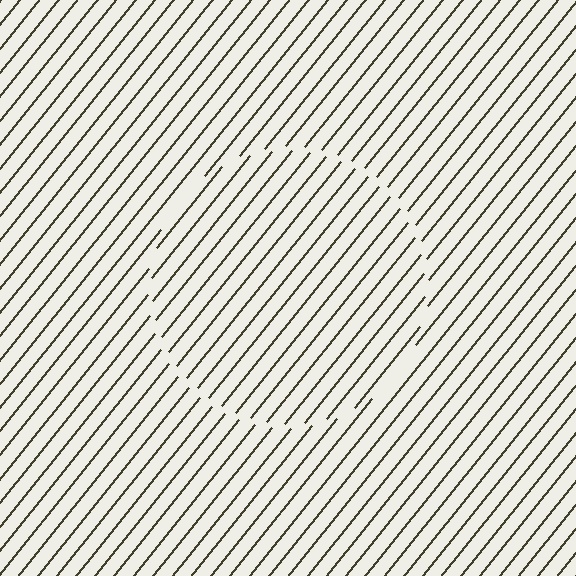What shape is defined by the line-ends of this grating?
An illusory circle. The interior of the shape contains the same grating, shifted by half a period — the contour is defined by the phase discontinuity where line-ends from the inner and outer gratings abut.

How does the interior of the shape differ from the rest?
The interior of the shape contains the same grating, shifted by half a period — the contour is defined by the phase discontinuity where line-ends from the inner and outer gratings abut.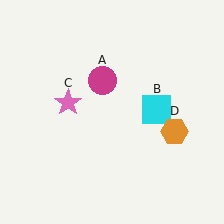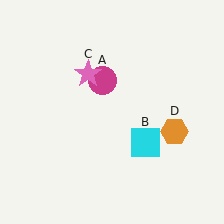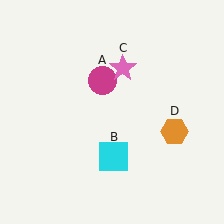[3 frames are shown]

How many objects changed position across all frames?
2 objects changed position: cyan square (object B), pink star (object C).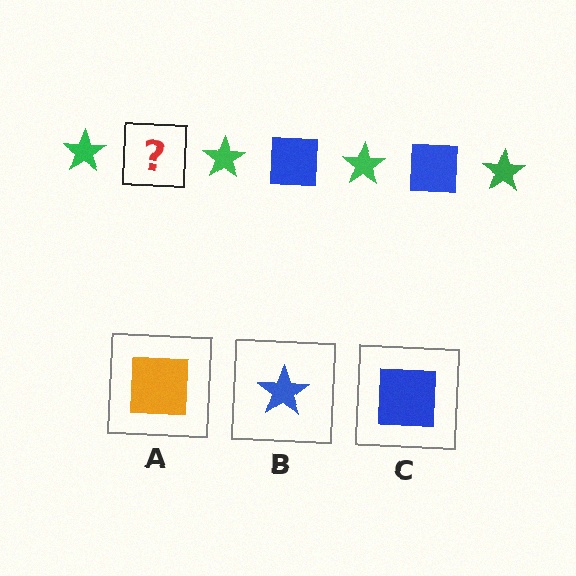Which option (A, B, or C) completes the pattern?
C.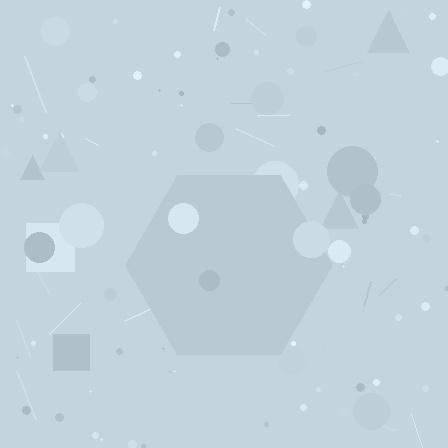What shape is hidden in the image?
A hexagon is hidden in the image.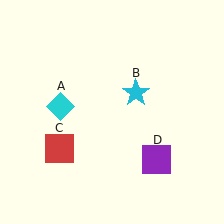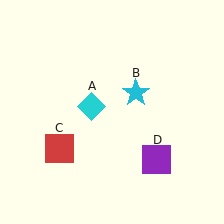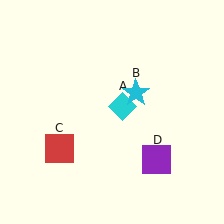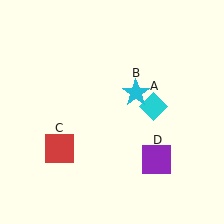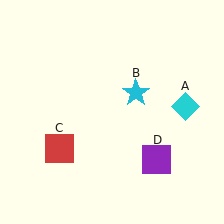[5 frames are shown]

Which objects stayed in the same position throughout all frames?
Cyan star (object B) and red square (object C) and purple square (object D) remained stationary.